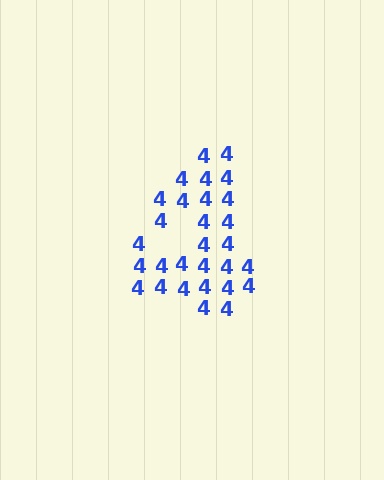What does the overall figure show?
The overall figure shows the digit 4.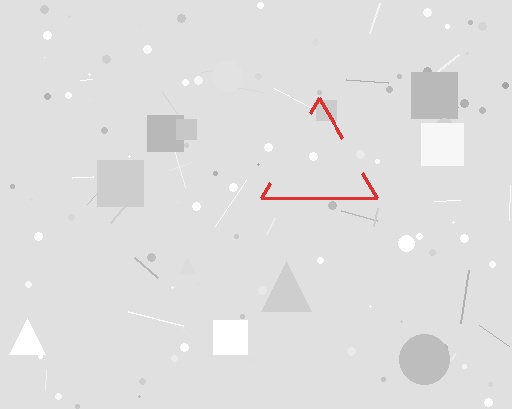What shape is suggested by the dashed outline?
The dashed outline suggests a triangle.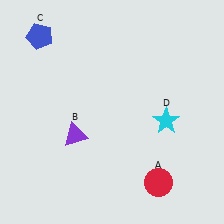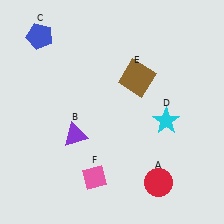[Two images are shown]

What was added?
A brown square (E), a pink diamond (F) were added in Image 2.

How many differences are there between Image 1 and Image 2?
There are 2 differences between the two images.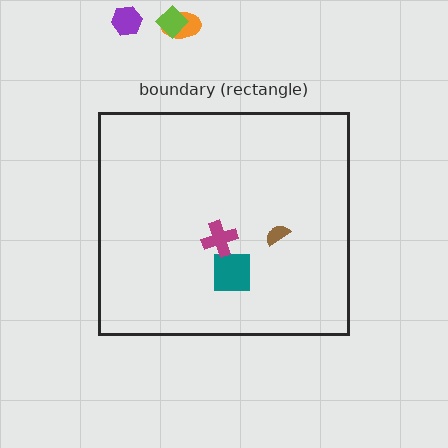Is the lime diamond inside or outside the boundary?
Outside.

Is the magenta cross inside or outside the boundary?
Inside.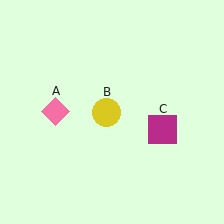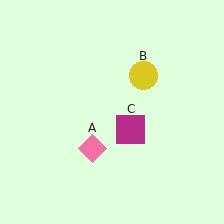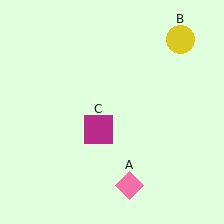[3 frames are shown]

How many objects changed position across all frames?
3 objects changed position: pink diamond (object A), yellow circle (object B), magenta square (object C).